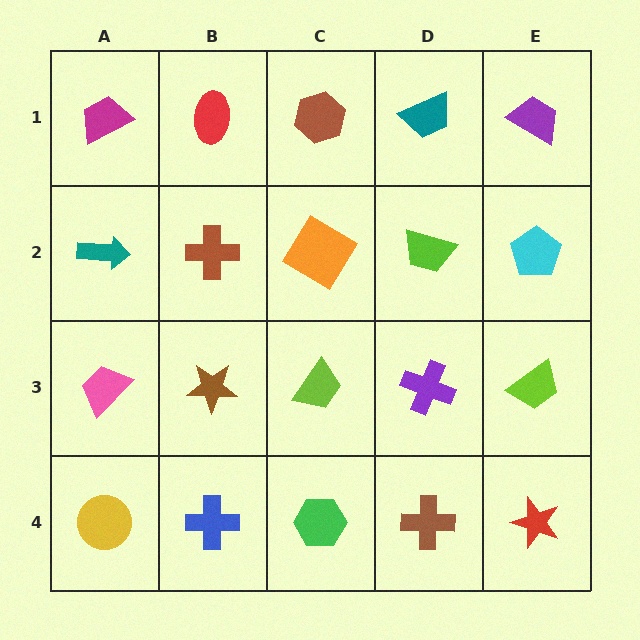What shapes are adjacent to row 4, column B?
A brown star (row 3, column B), a yellow circle (row 4, column A), a green hexagon (row 4, column C).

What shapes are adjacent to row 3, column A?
A teal arrow (row 2, column A), a yellow circle (row 4, column A), a brown star (row 3, column B).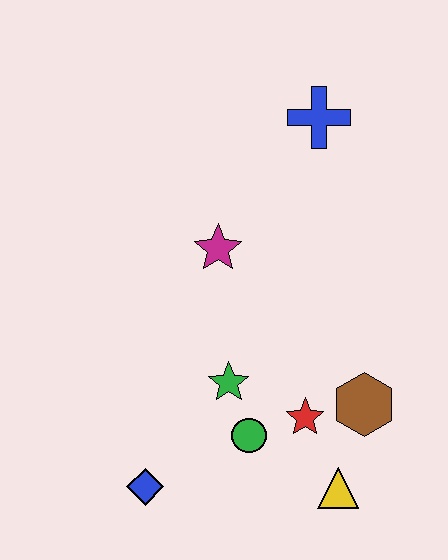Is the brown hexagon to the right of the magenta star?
Yes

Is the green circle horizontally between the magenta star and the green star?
No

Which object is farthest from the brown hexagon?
The blue cross is farthest from the brown hexagon.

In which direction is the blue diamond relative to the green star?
The blue diamond is below the green star.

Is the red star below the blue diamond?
No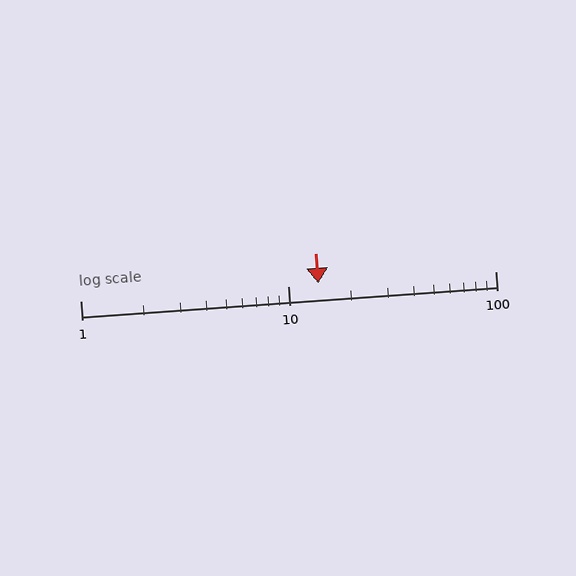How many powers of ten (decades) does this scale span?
The scale spans 2 decades, from 1 to 100.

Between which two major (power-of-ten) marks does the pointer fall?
The pointer is between 10 and 100.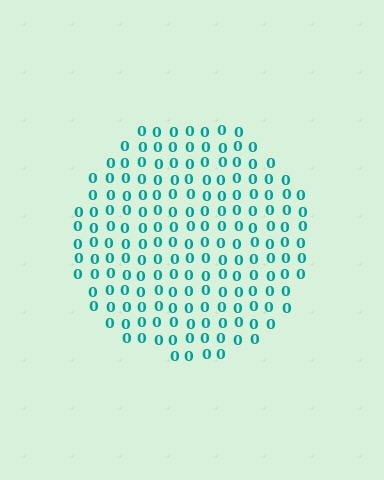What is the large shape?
The large shape is a circle.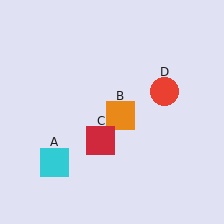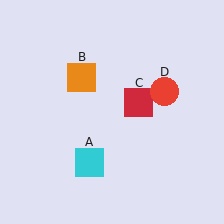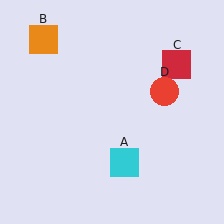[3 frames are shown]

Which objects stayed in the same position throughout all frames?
Red circle (object D) remained stationary.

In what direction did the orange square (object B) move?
The orange square (object B) moved up and to the left.